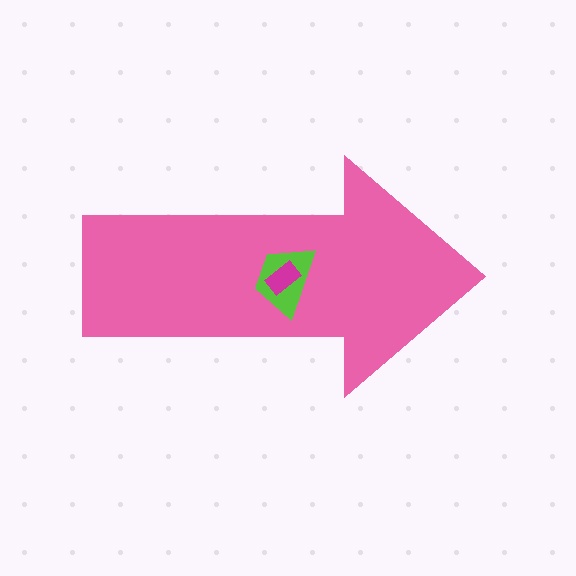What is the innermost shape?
The magenta rectangle.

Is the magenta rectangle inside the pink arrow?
Yes.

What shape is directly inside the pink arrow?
The lime trapezoid.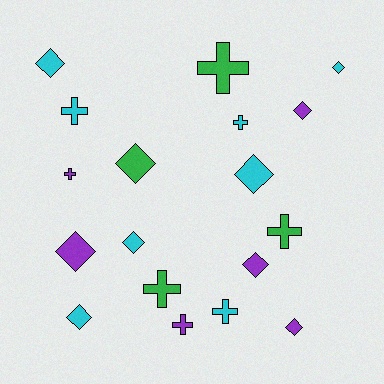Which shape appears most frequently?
Diamond, with 10 objects.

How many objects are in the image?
There are 18 objects.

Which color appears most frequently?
Cyan, with 8 objects.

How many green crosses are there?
There are 3 green crosses.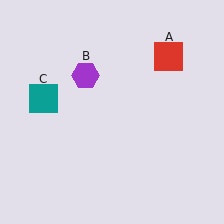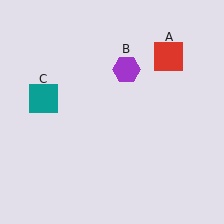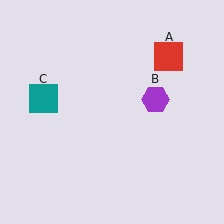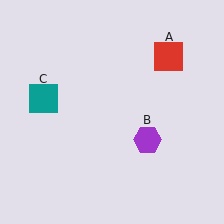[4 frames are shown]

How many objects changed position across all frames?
1 object changed position: purple hexagon (object B).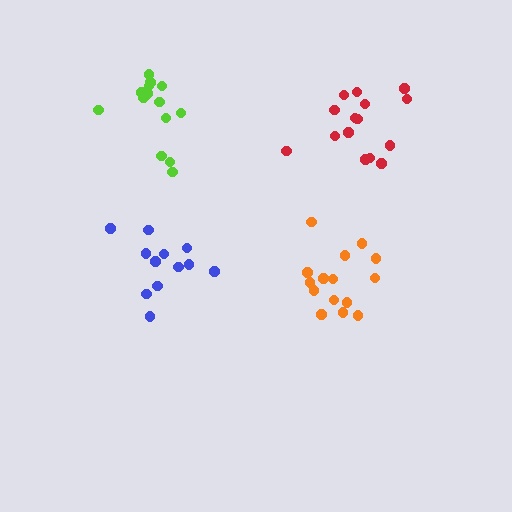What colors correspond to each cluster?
The clusters are colored: red, blue, orange, lime.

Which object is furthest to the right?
The red cluster is rightmost.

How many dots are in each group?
Group 1: 15 dots, Group 2: 12 dots, Group 3: 15 dots, Group 4: 14 dots (56 total).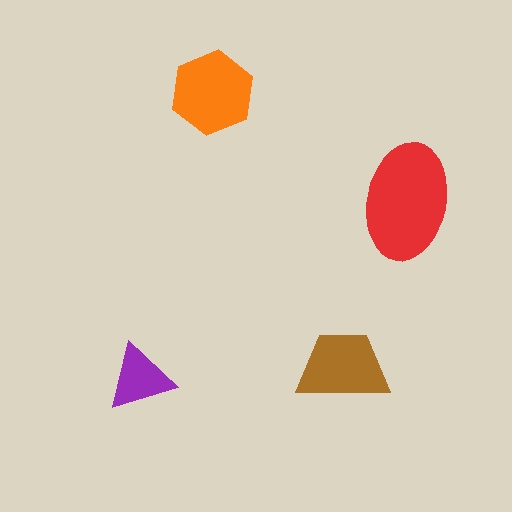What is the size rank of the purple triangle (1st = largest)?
4th.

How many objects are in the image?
There are 4 objects in the image.